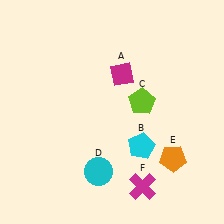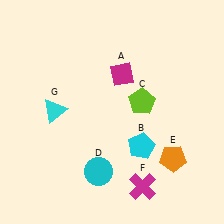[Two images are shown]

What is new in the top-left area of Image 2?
A cyan triangle (G) was added in the top-left area of Image 2.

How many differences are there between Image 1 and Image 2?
There is 1 difference between the two images.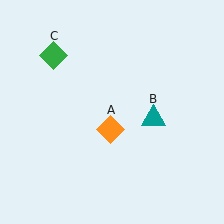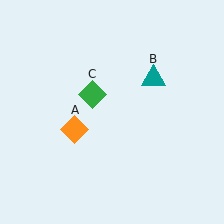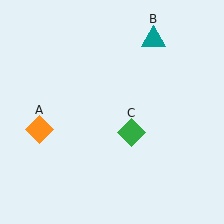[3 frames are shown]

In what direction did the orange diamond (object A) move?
The orange diamond (object A) moved left.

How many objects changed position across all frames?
3 objects changed position: orange diamond (object A), teal triangle (object B), green diamond (object C).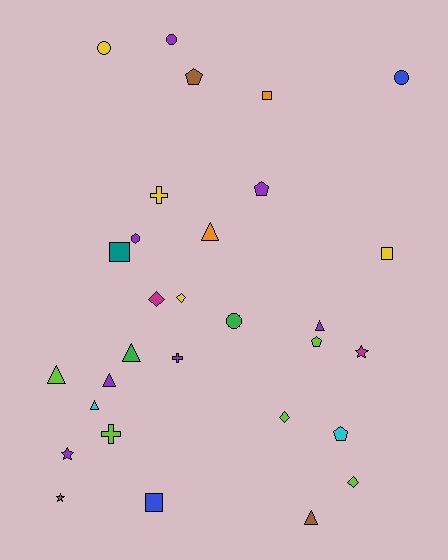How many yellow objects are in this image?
There are 4 yellow objects.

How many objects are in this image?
There are 30 objects.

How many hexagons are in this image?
There is 1 hexagon.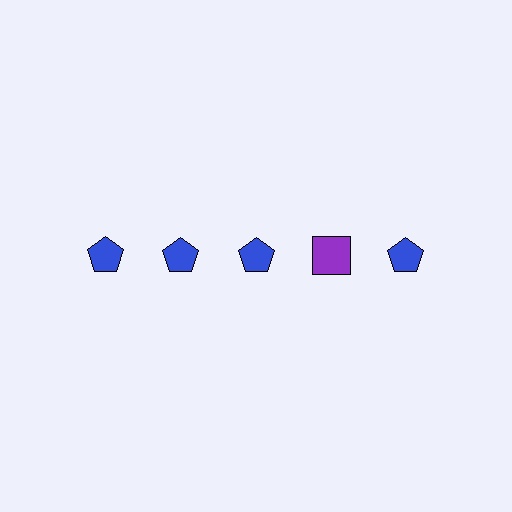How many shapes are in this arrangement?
There are 5 shapes arranged in a grid pattern.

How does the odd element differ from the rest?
It differs in both color (purple instead of blue) and shape (square instead of pentagon).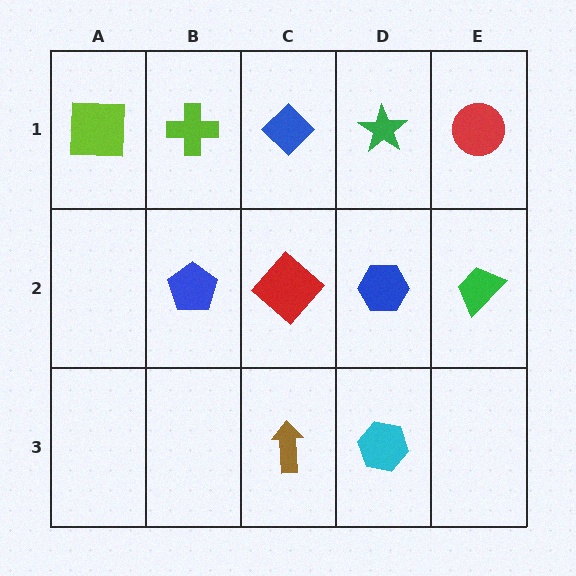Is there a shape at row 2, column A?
No, that cell is empty.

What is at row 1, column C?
A blue diamond.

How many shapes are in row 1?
5 shapes.